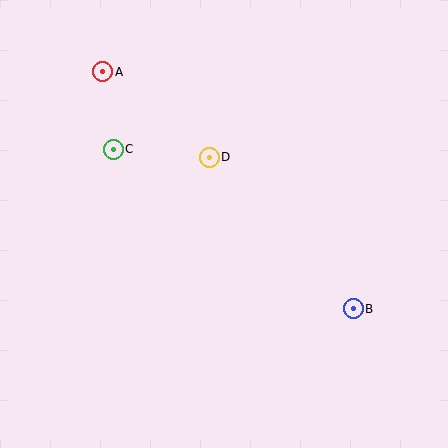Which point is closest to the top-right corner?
Point D is closest to the top-right corner.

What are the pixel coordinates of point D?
Point D is at (209, 157).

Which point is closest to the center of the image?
Point D at (209, 157) is closest to the center.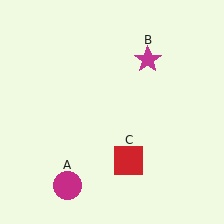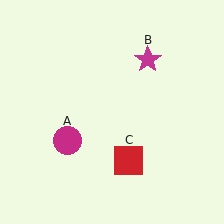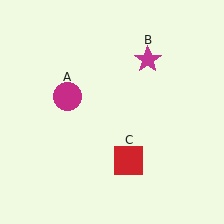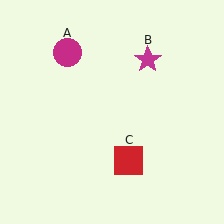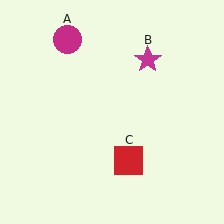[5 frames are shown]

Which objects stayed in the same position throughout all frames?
Magenta star (object B) and red square (object C) remained stationary.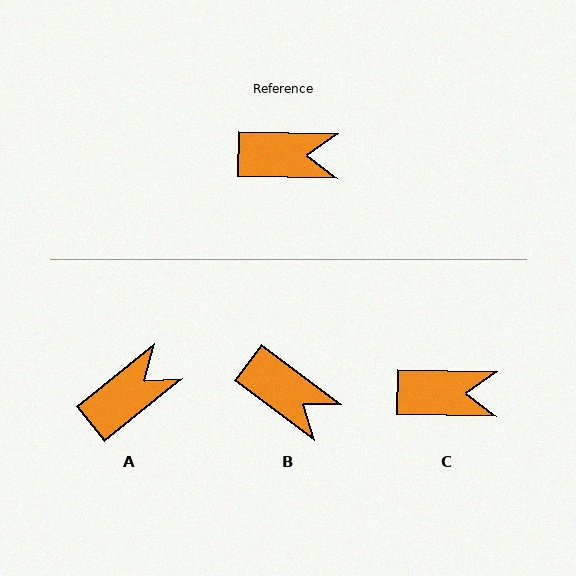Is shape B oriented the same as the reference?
No, it is off by about 36 degrees.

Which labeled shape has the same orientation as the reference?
C.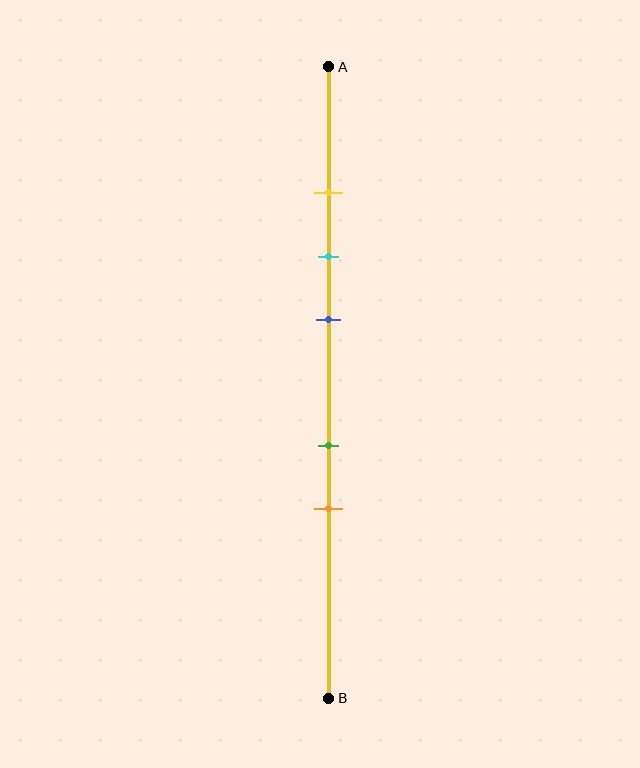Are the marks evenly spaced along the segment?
No, the marks are not evenly spaced.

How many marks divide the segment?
There are 5 marks dividing the segment.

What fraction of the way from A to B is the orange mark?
The orange mark is approximately 70% (0.7) of the way from A to B.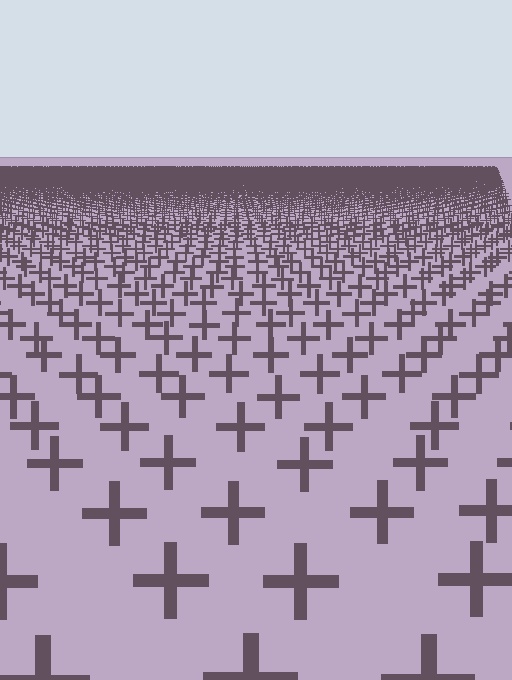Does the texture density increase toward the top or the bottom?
Density increases toward the top.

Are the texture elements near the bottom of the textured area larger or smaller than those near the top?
Larger. Near the bottom, elements are closer to the viewer and appear at a bigger on-screen size.